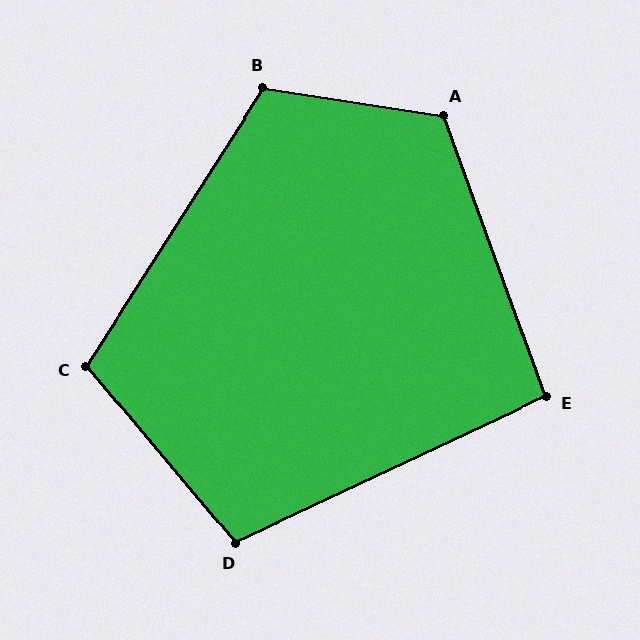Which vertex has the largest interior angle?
A, at approximately 119 degrees.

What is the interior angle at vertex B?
Approximately 114 degrees (obtuse).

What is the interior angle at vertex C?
Approximately 107 degrees (obtuse).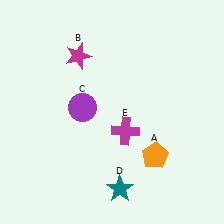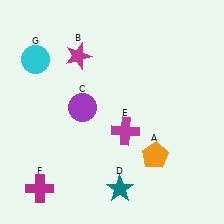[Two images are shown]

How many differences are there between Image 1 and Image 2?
There are 2 differences between the two images.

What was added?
A magenta cross (F), a cyan circle (G) were added in Image 2.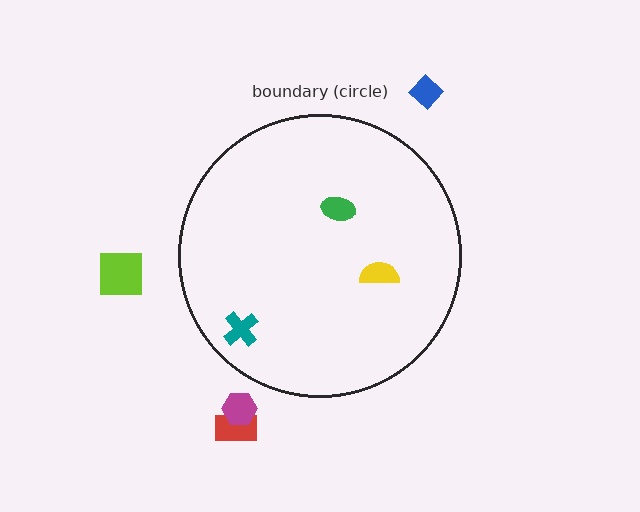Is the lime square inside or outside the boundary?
Outside.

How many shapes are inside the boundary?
3 inside, 4 outside.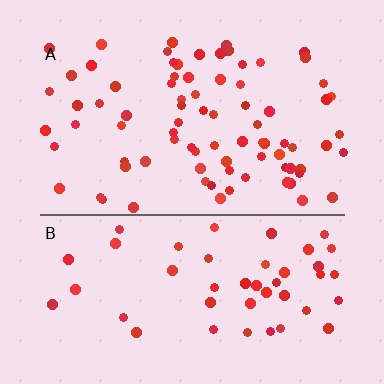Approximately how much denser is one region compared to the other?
Approximately 1.7× — region A over region B.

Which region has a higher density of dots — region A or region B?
A (the top).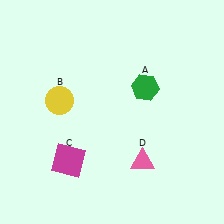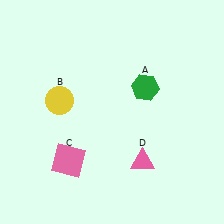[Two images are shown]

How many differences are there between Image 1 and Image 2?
There is 1 difference between the two images.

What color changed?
The square (C) changed from magenta in Image 1 to pink in Image 2.